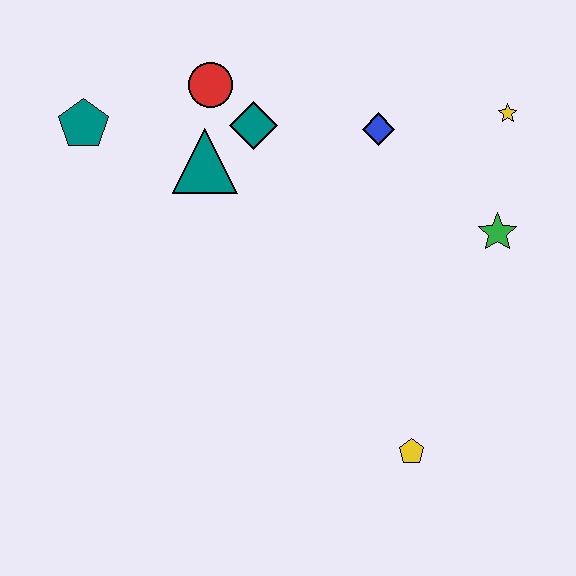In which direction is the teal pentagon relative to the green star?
The teal pentagon is to the left of the green star.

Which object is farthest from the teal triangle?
The yellow pentagon is farthest from the teal triangle.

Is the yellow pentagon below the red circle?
Yes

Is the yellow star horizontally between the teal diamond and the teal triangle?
No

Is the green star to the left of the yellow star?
Yes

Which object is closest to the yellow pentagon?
The green star is closest to the yellow pentagon.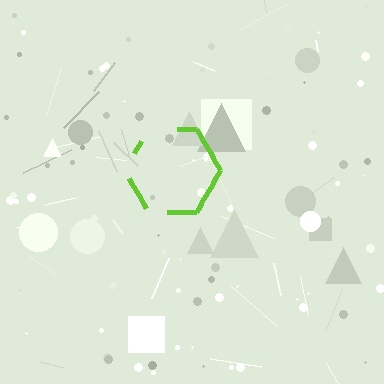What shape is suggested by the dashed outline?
The dashed outline suggests a hexagon.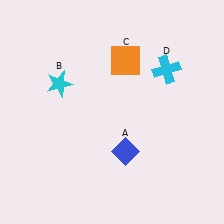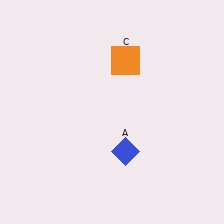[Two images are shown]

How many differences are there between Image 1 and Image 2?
There are 2 differences between the two images.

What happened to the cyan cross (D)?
The cyan cross (D) was removed in Image 2. It was in the top-right area of Image 1.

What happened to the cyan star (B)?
The cyan star (B) was removed in Image 2. It was in the top-left area of Image 1.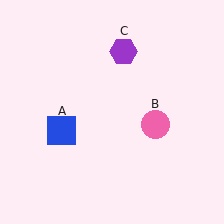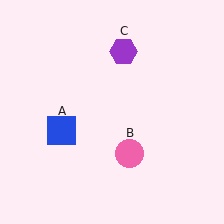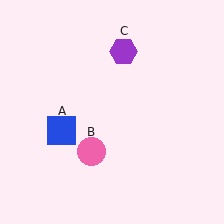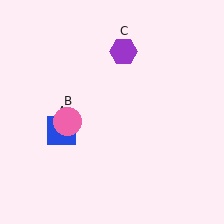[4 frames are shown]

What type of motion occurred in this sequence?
The pink circle (object B) rotated clockwise around the center of the scene.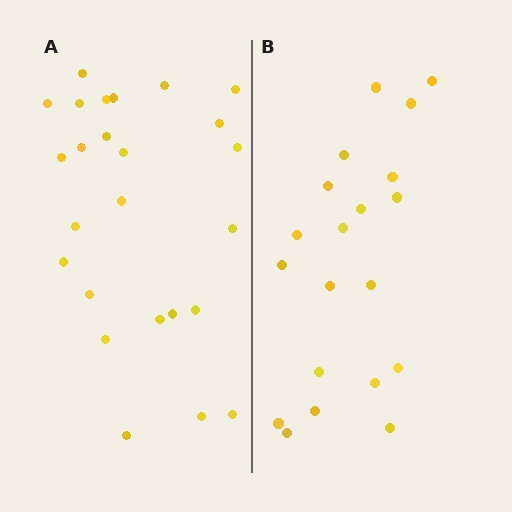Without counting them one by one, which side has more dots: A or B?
Region A (the left region) has more dots.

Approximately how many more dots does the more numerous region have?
Region A has about 5 more dots than region B.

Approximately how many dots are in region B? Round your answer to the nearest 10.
About 20 dots.